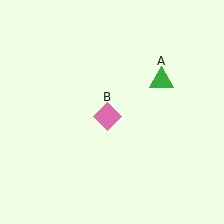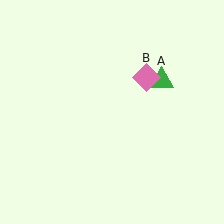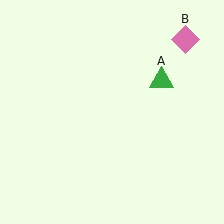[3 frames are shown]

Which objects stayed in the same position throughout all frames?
Green triangle (object A) remained stationary.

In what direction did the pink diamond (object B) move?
The pink diamond (object B) moved up and to the right.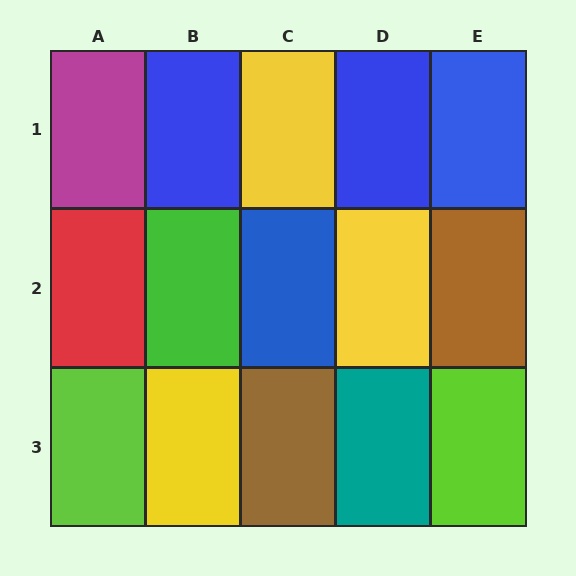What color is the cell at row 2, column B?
Green.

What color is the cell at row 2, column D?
Yellow.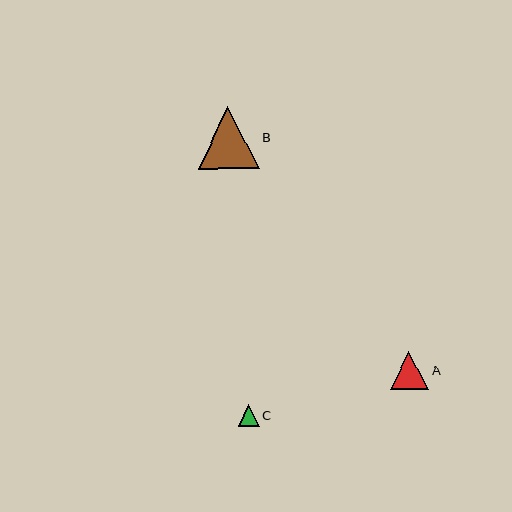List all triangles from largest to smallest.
From largest to smallest: B, A, C.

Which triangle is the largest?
Triangle B is the largest with a size of approximately 62 pixels.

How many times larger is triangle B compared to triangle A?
Triangle B is approximately 1.6 times the size of triangle A.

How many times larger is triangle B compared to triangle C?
Triangle B is approximately 2.9 times the size of triangle C.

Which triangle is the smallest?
Triangle C is the smallest with a size of approximately 21 pixels.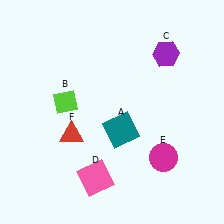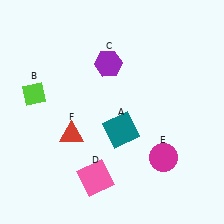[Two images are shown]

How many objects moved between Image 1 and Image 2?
2 objects moved between the two images.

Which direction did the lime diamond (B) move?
The lime diamond (B) moved left.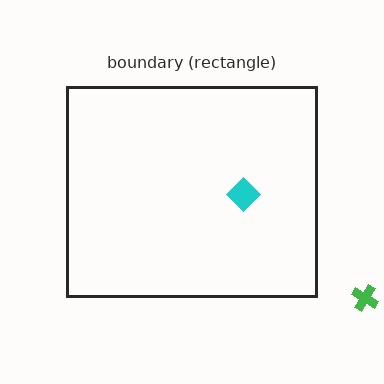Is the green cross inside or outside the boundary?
Outside.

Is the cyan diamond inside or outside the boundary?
Inside.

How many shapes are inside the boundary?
1 inside, 1 outside.